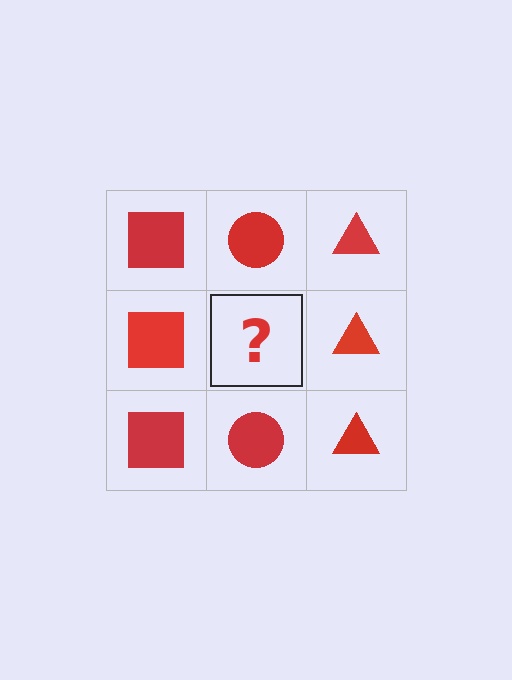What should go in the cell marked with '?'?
The missing cell should contain a red circle.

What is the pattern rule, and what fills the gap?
The rule is that each column has a consistent shape. The gap should be filled with a red circle.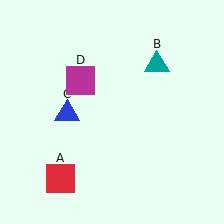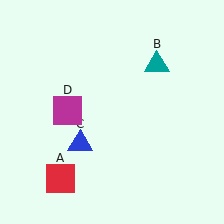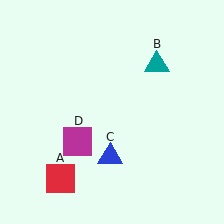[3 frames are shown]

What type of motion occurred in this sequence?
The blue triangle (object C), magenta square (object D) rotated counterclockwise around the center of the scene.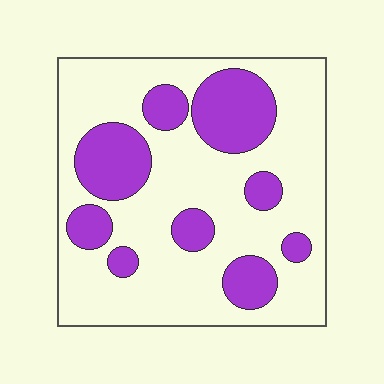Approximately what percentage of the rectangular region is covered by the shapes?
Approximately 30%.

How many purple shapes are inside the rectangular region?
9.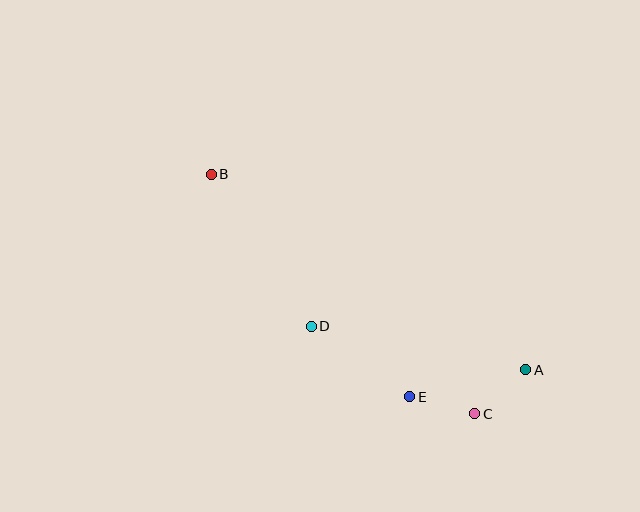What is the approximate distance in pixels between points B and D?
The distance between B and D is approximately 182 pixels.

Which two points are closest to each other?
Points C and E are closest to each other.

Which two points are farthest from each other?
Points A and B are farthest from each other.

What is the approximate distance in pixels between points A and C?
The distance between A and C is approximately 67 pixels.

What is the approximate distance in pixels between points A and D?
The distance between A and D is approximately 219 pixels.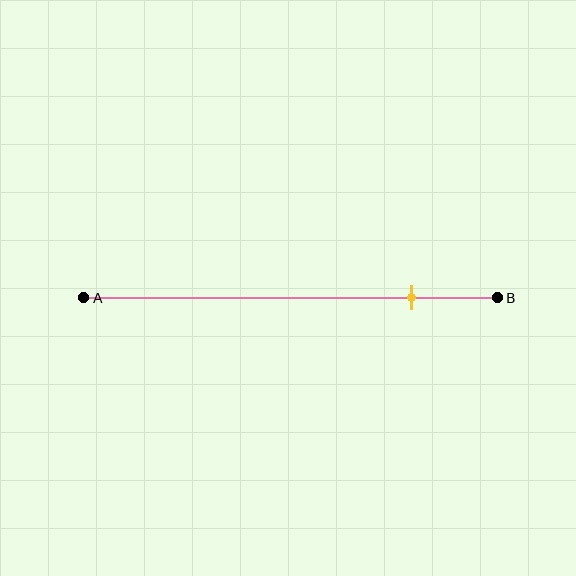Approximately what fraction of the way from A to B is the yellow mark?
The yellow mark is approximately 80% of the way from A to B.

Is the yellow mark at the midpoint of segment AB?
No, the mark is at about 80% from A, not at the 50% midpoint.